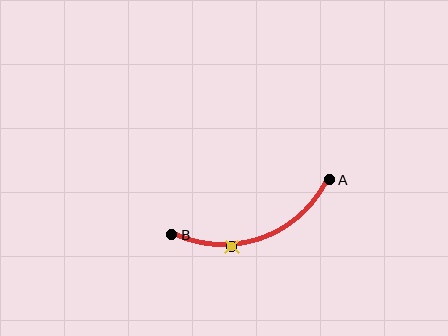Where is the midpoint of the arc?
The arc midpoint is the point on the curve farthest from the straight line joining A and B. It sits below that line.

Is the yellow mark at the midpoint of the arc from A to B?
No. The yellow mark lies on the arc but is closer to endpoint B. The arc midpoint would be at the point on the curve equidistant along the arc from both A and B.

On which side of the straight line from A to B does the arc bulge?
The arc bulges below the straight line connecting A and B.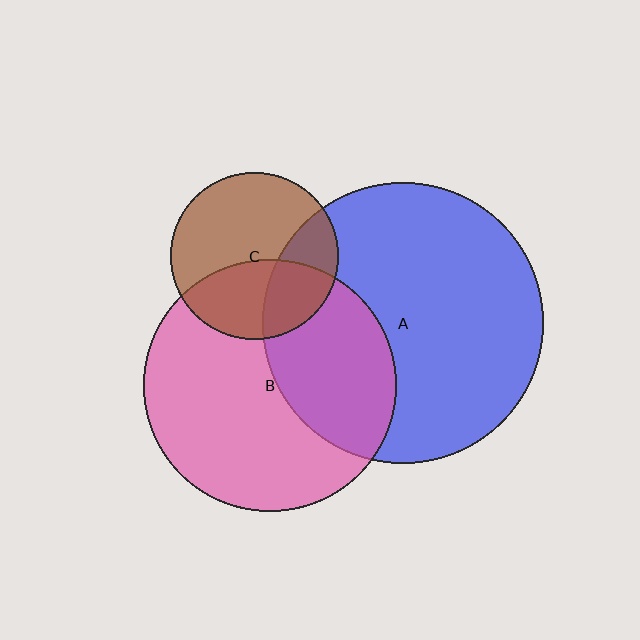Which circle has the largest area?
Circle A (blue).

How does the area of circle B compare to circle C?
Approximately 2.3 times.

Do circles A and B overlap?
Yes.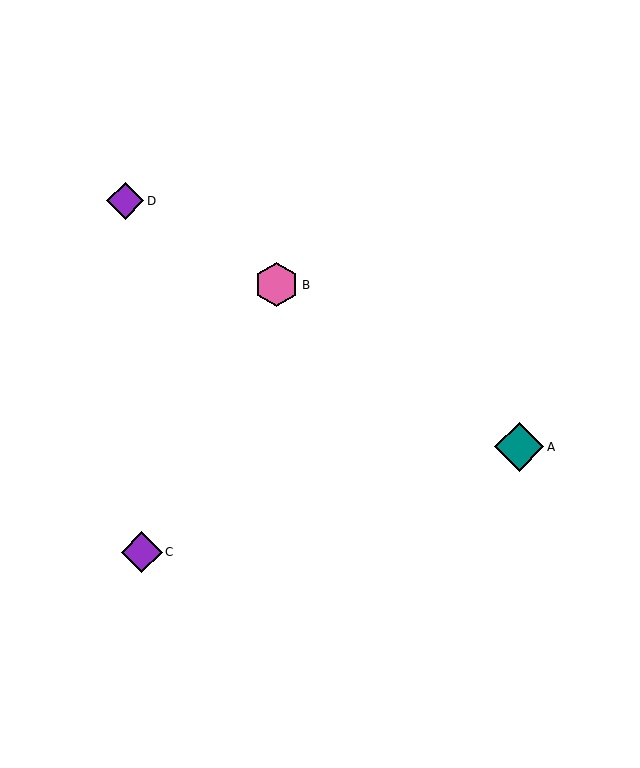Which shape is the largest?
The teal diamond (labeled A) is the largest.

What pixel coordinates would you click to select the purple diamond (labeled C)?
Click at (142, 552) to select the purple diamond C.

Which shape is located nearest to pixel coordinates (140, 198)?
The purple diamond (labeled D) at (125, 201) is nearest to that location.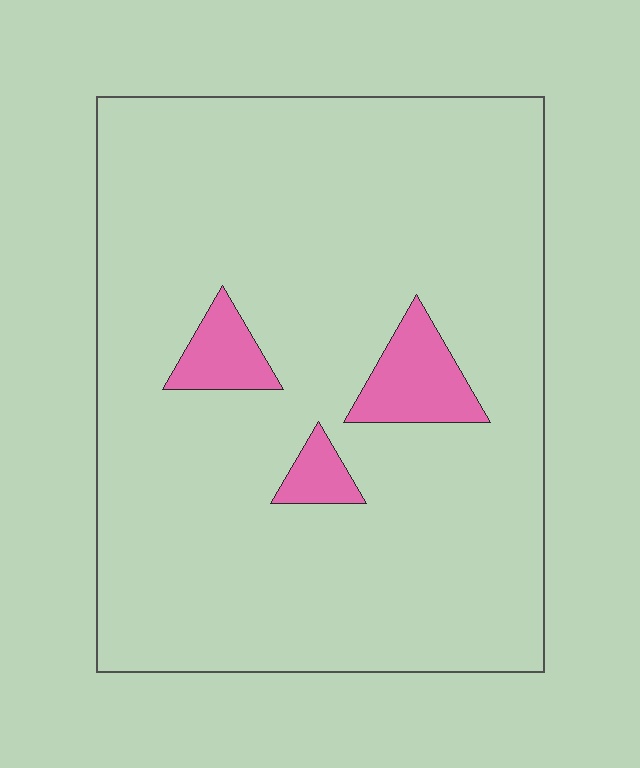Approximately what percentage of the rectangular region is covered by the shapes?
Approximately 10%.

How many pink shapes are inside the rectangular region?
3.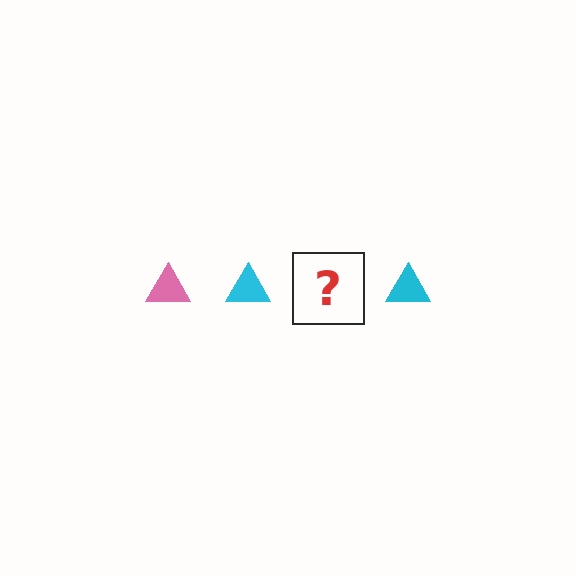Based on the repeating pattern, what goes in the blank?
The blank should be a pink triangle.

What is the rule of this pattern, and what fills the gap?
The rule is that the pattern cycles through pink, cyan triangles. The gap should be filled with a pink triangle.